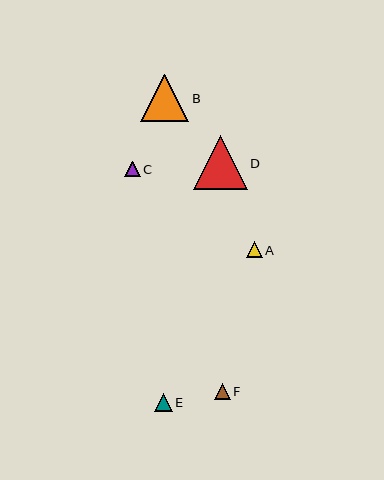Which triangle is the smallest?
Triangle C is the smallest with a size of approximately 16 pixels.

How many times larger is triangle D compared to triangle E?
Triangle D is approximately 3.0 times the size of triangle E.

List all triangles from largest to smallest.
From largest to smallest: D, B, E, F, A, C.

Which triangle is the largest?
Triangle D is the largest with a size of approximately 54 pixels.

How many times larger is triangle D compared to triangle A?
Triangle D is approximately 3.4 times the size of triangle A.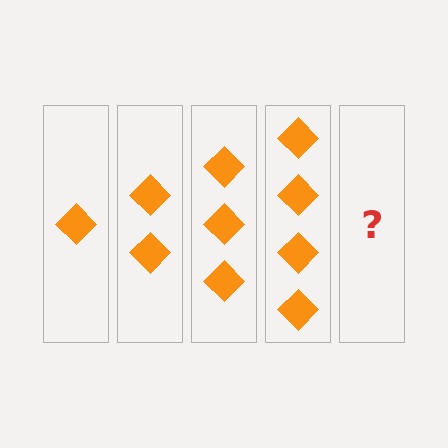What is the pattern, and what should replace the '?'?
The pattern is that each step adds one more diamond. The '?' should be 5 diamonds.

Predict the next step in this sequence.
The next step is 5 diamonds.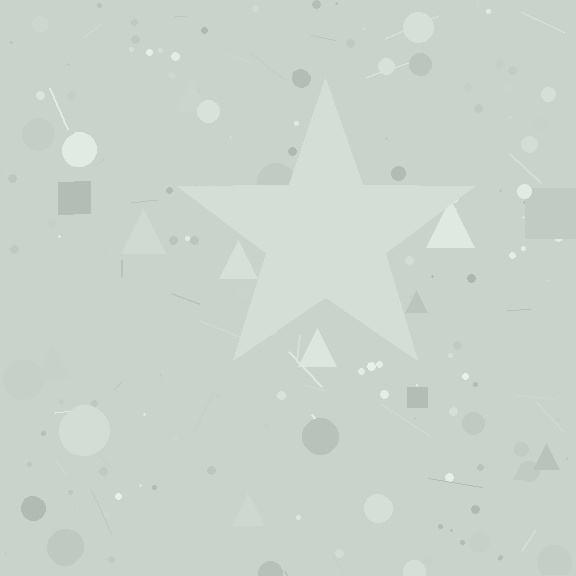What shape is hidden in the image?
A star is hidden in the image.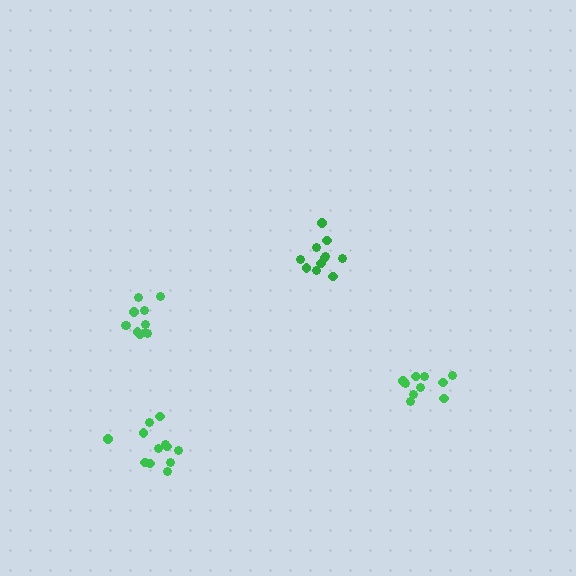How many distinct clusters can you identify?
There are 4 distinct clusters.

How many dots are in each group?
Group 1: 10 dots, Group 2: 11 dots, Group 3: 12 dots, Group 4: 11 dots (44 total).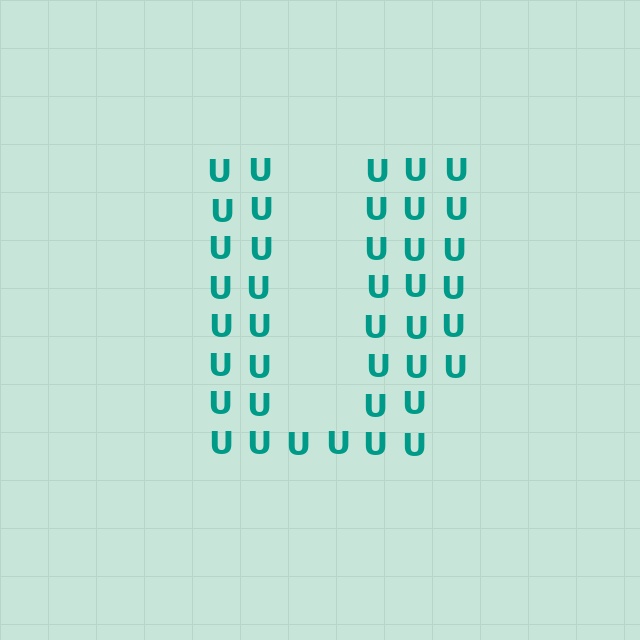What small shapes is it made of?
It is made of small letter U's.